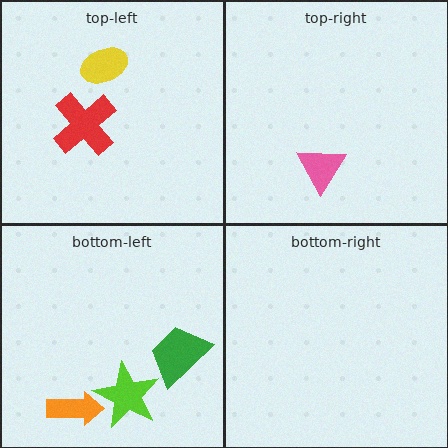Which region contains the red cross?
The top-left region.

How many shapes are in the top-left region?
2.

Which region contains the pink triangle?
The top-right region.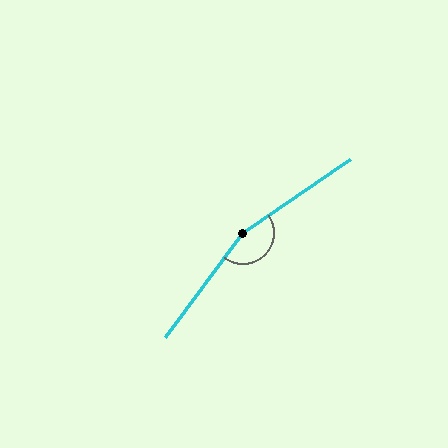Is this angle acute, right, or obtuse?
It is obtuse.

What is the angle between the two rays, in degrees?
Approximately 161 degrees.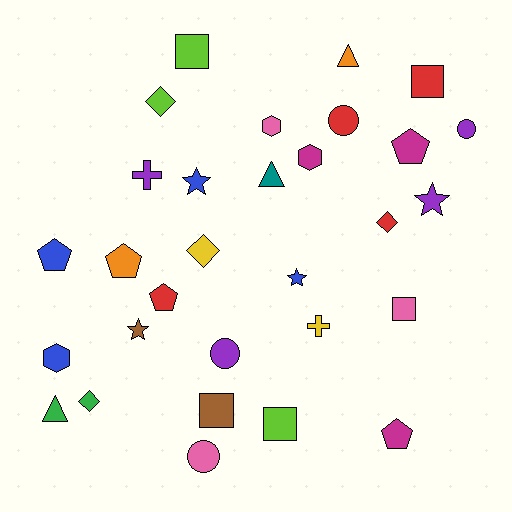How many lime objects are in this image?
There are 3 lime objects.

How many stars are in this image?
There are 4 stars.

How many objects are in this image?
There are 30 objects.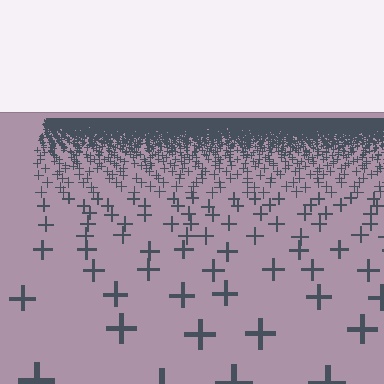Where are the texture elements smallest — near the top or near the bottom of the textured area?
Near the top.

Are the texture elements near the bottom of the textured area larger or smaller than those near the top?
Larger. Near the bottom, elements are closer to the viewer and appear at a bigger on-screen size.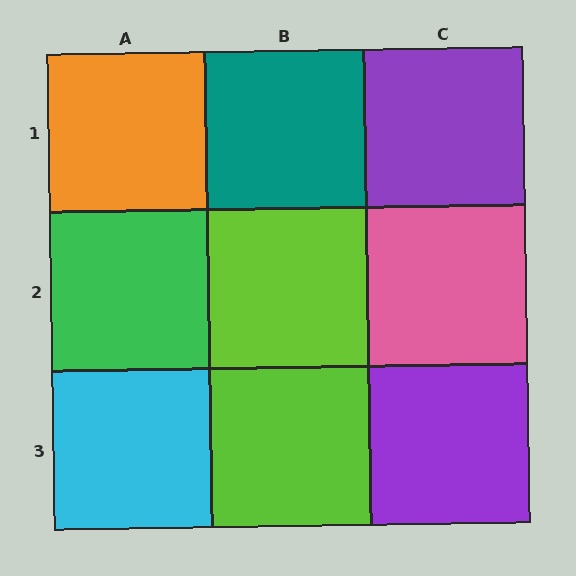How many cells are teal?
1 cell is teal.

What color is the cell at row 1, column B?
Teal.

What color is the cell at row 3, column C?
Purple.